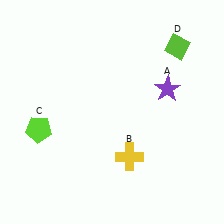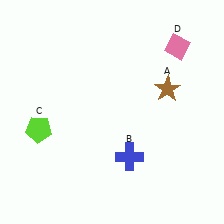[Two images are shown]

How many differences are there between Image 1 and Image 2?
There are 3 differences between the two images.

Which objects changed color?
A changed from purple to brown. B changed from yellow to blue. D changed from lime to pink.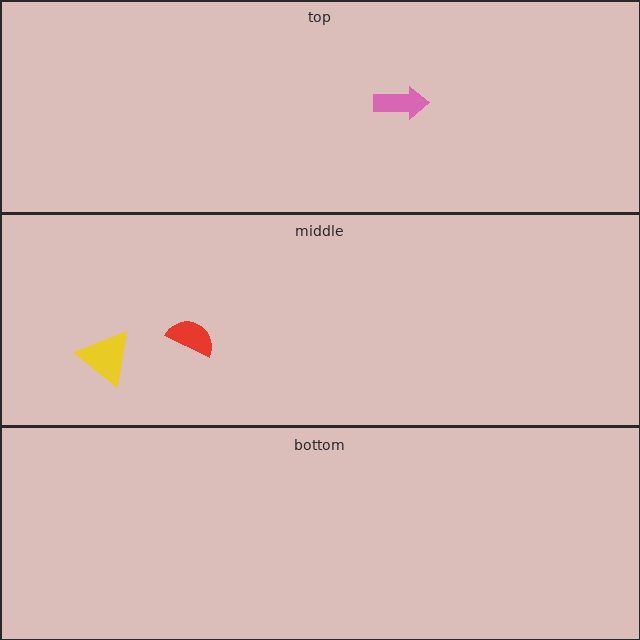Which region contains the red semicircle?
The middle region.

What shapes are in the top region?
The pink arrow.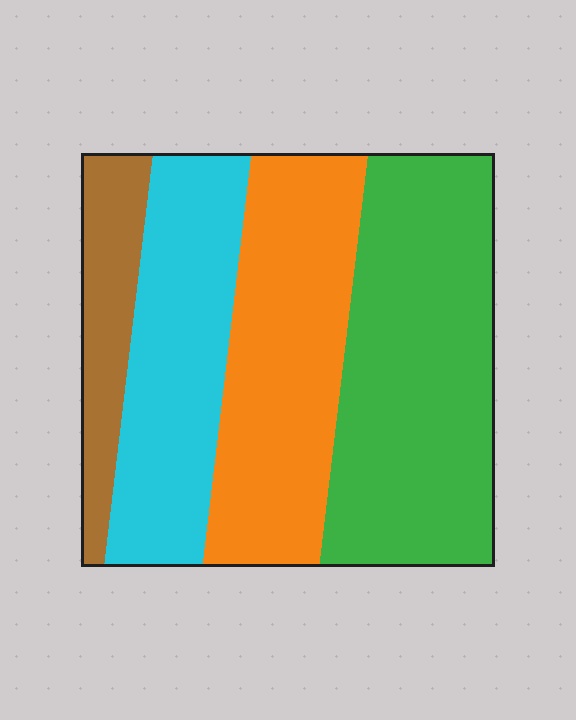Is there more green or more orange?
Green.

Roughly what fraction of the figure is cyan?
Cyan takes up about one quarter (1/4) of the figure.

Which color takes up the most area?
Green, at roughly 35%.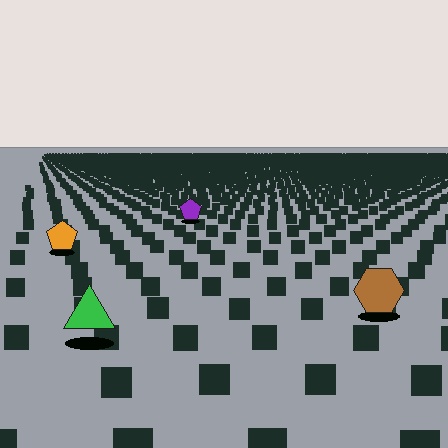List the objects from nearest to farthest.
From nearest to farthest: the green triangle, the brown hexagon, the orange pentagon, the purple pentagon.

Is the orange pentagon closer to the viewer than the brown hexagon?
No. The brown hexagon is closer — you can tell from the texture gradient: the ground texture is coarser near it.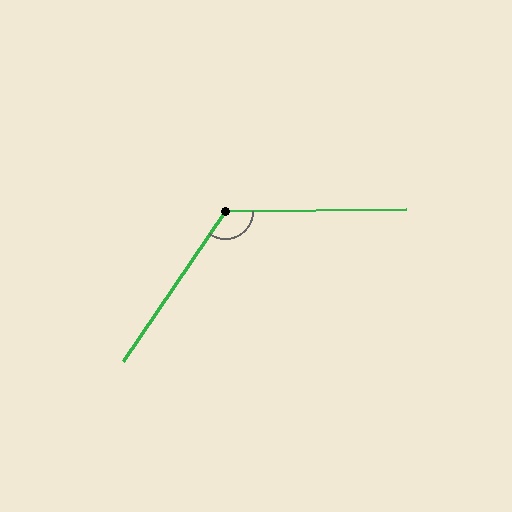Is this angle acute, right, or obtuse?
It is obtuse.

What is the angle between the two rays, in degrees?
Approximately 125 degrees.